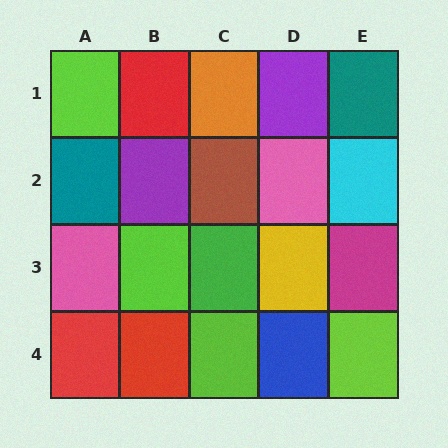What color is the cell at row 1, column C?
Orange.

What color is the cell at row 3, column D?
Yellow.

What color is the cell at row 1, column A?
Lime.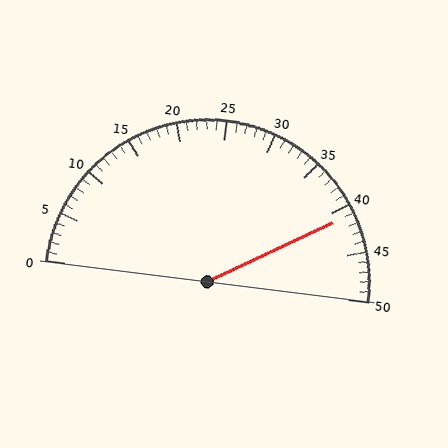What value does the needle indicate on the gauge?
The needle indicates approximately 41.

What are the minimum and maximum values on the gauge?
The gauge ranges from 0 to 50.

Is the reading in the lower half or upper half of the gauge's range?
The reading is in the upper half of the range (0 to 50).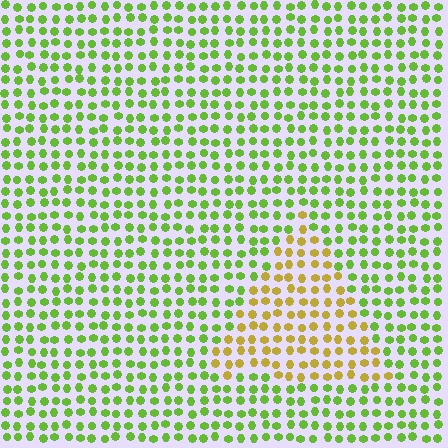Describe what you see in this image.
The image is filled with small lime elements in a uniform arrangement. A triangle-shaped region is visible where the elements are tinted to a slightly different hue, forming a subtle color boundary.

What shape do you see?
I see a triangle.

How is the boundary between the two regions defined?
The boundary is defined purely by a slight shift in hue (about 47 degrees). Spacing, size, and orientation are identical on both sides.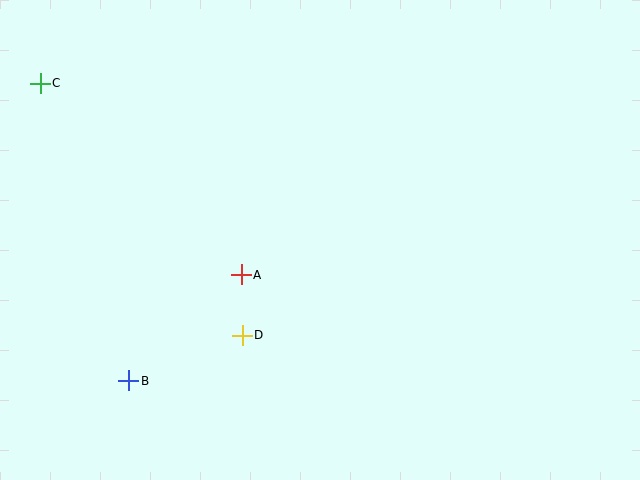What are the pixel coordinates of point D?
Point D is at (242, 335).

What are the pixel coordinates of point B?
Point B is at (129, 381).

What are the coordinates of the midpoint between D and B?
The midpoint between D and B is at (186, 358).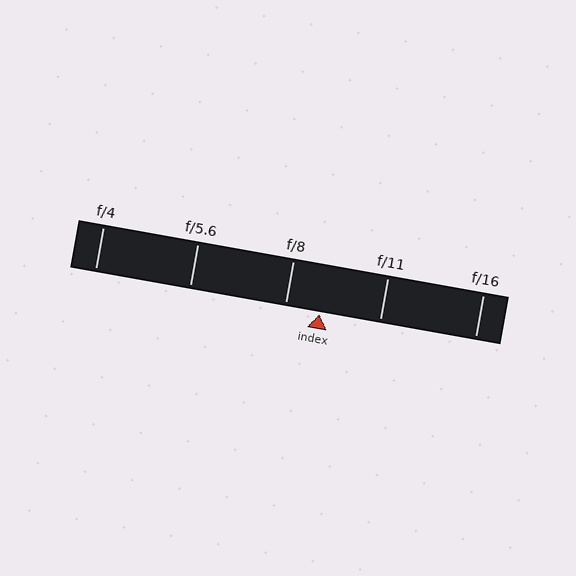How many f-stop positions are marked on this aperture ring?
There are 5 f-stop positions marked.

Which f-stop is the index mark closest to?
The index mark is closest to f/8.